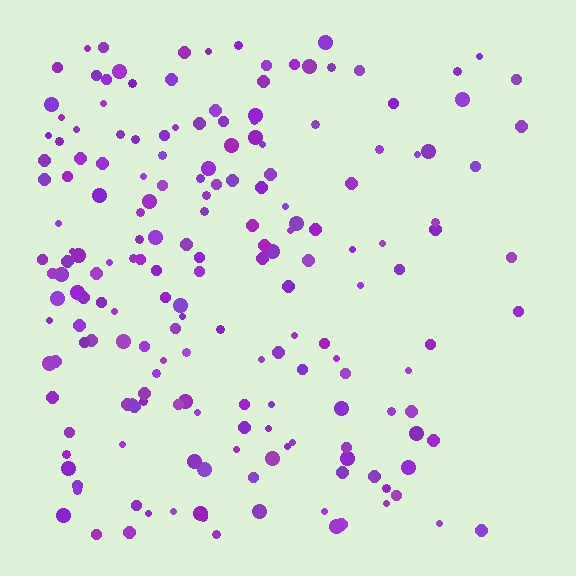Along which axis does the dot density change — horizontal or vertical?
Horizontal.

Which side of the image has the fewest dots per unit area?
The right.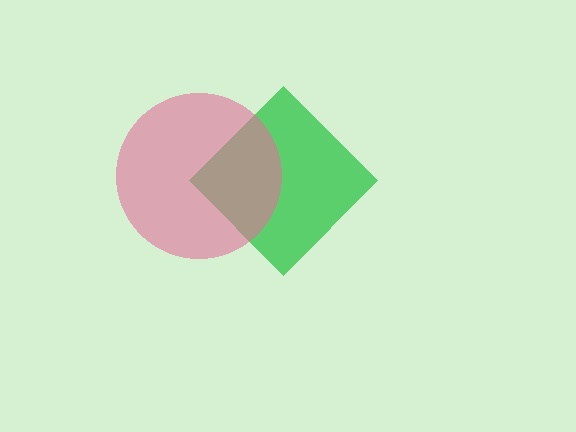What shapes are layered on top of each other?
The layered shapes are: a green diamond, a pink circle.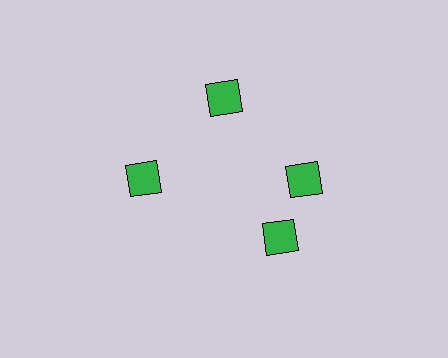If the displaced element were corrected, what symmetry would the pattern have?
It would have 4-fold rotational symmetry — the pattern would map onto itself every 90 degrees.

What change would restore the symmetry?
The symmetry would be restored by rotating it back into even spacing with its neighbors so that all 4 diamonds sit at equal angles and equal distance from the center.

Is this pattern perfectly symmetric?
No. The 4 green diamonds are arranged in a ring, but one element near the 6 o'clock position is rotated out of alignment along the ring, breaking the 4-fold rotational symmetry.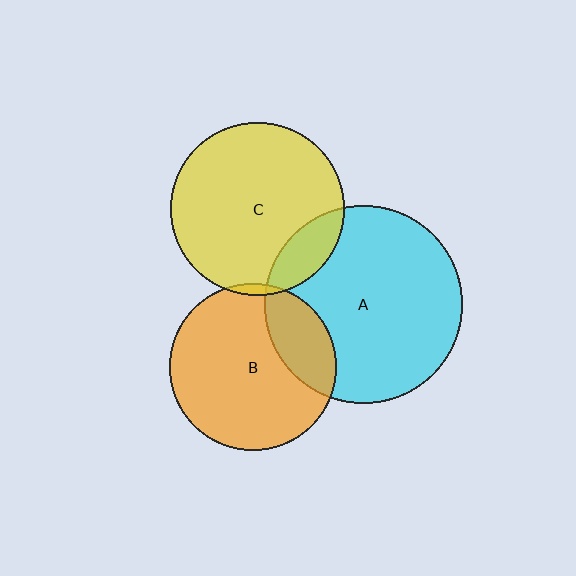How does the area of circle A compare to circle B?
Approximately 1.4 times.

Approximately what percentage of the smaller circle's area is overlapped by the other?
Approximately 25%.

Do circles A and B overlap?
Yes.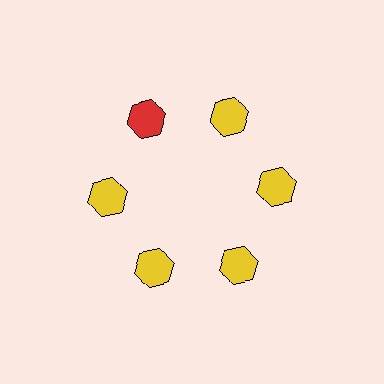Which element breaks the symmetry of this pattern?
The red hexagon at roughly the 11 o'clock position breaks the symmetry. All other shapes are yellow hexagons.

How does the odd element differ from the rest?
It has a different color: red instead of yellow.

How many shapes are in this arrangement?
There are 6 shapes arranged in a ring pattern.